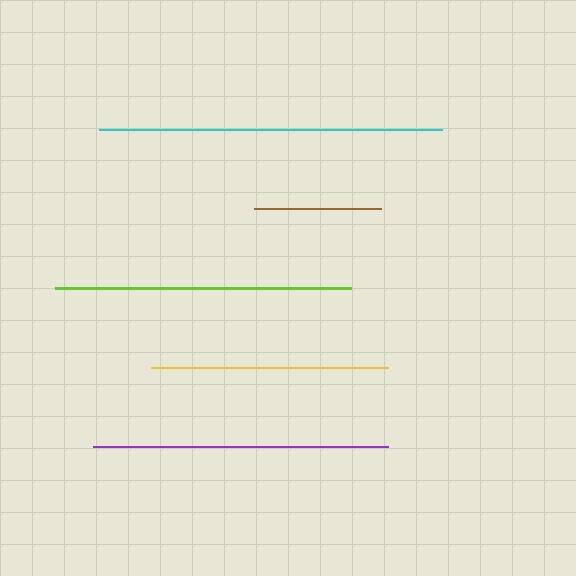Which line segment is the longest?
The cyan line is the longest at approximately 344 pixels.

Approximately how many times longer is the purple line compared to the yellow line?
The purple line is approximately 1.2 times the length of the yellow line.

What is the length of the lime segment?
The lime segment is approximately 296 pixels long.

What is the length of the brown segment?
The brown segment is approximately 127 pixels long.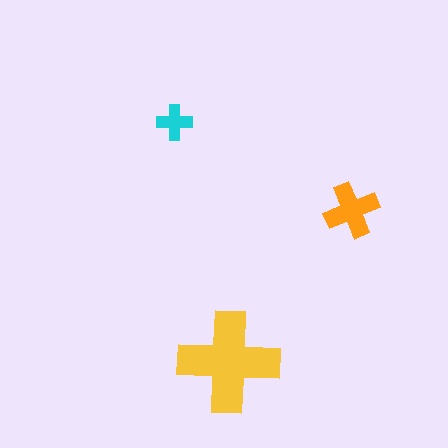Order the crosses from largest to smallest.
the yellow one, the orange one, the cyan one.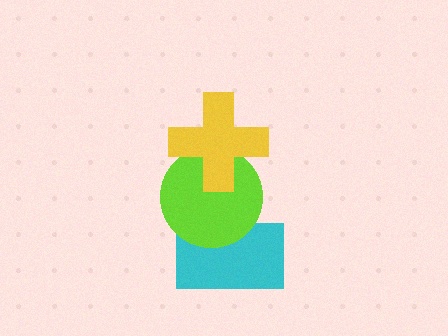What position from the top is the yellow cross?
The yellow cross is 1st from the top.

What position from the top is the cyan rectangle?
The cyan rectangle is 3rd from the top.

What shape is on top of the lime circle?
The yellow cross is on top of the lime circle.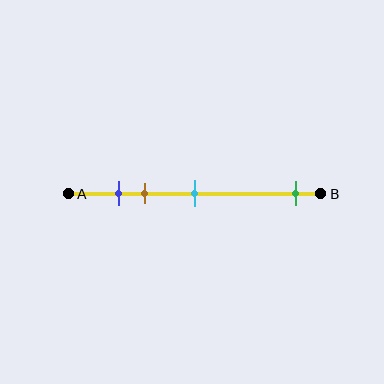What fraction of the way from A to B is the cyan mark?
The cyan mark is approximately 50% (0.5) of the way from A to B.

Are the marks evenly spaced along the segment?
No, the marks are not evenly spaced.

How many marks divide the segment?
There are 4 marks dividing the segment.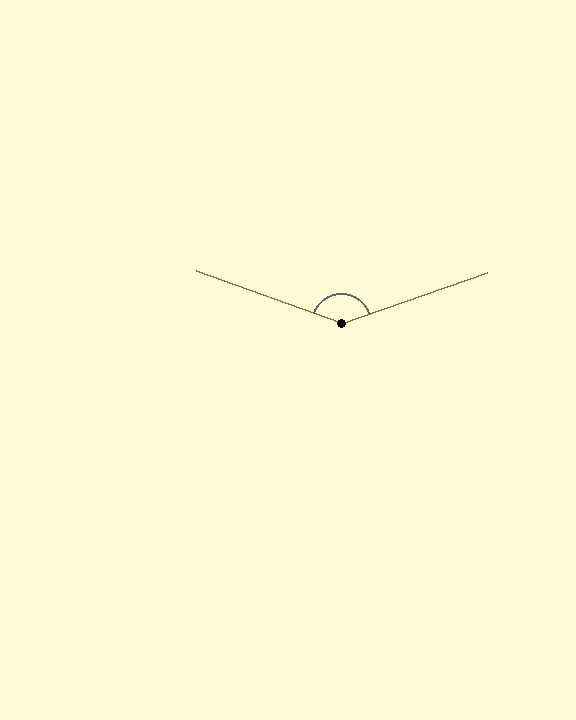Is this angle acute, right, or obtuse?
It is obtuse.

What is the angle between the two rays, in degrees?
Approximately 141 degrees.